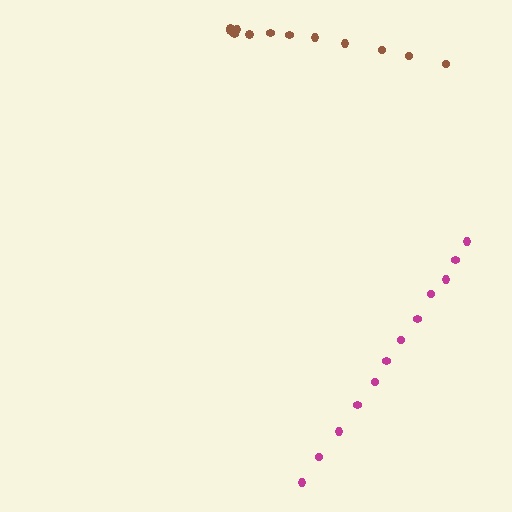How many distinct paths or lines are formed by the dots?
There are 2 distinct paths.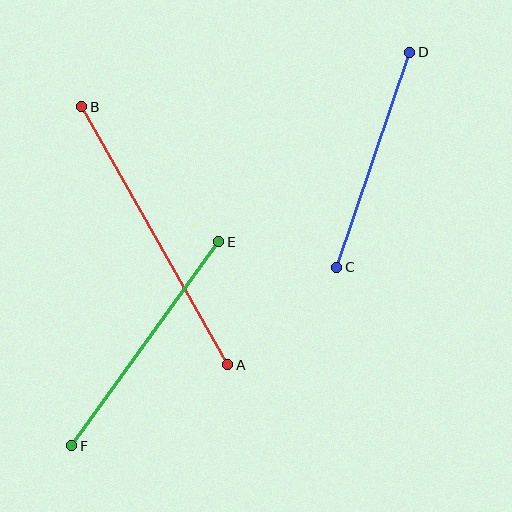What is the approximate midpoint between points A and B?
The midpoint is at approximately (155, 236) pixels.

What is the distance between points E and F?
The distance is approximately 251 pixels.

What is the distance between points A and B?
The distance is approximately 296 pixels.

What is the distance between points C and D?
The distance is approximately 227 pixels.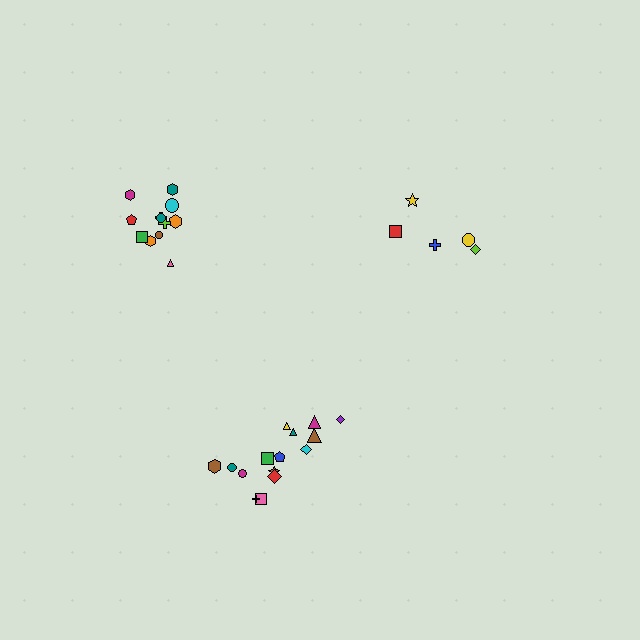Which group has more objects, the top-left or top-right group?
The top-left group.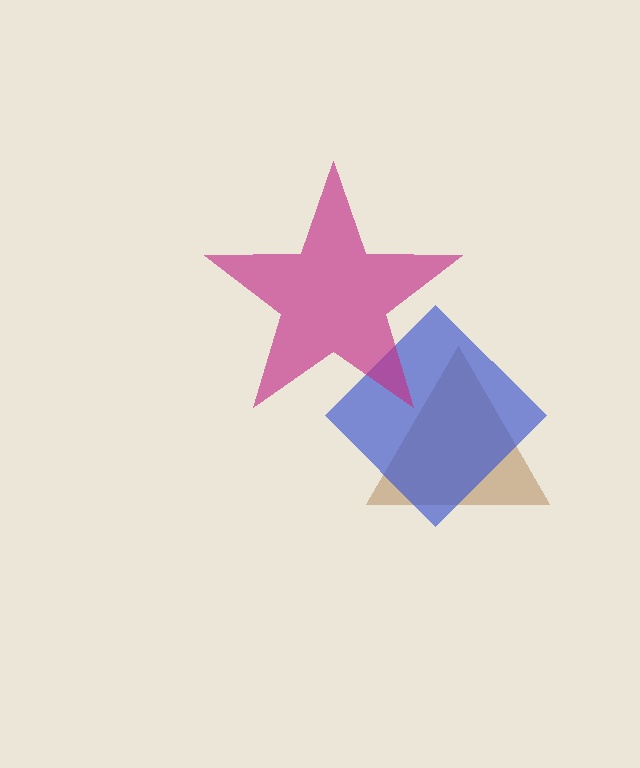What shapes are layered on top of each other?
The layered shapes are: a brown triangle, a blue diamond, a magenta star.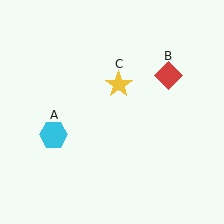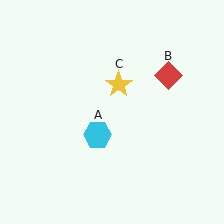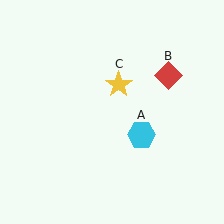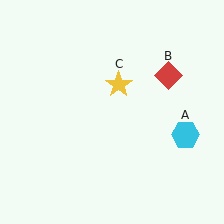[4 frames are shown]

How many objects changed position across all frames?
1 object changed position: cyan hexagon (object A).